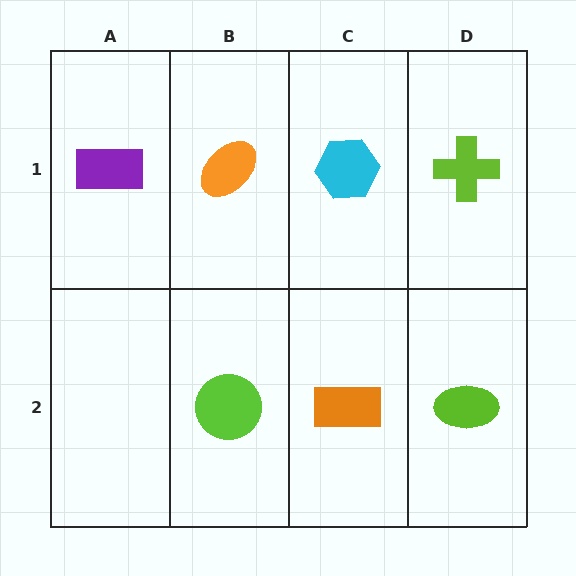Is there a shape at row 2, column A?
No, that cell is empty.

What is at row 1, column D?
A lime cross.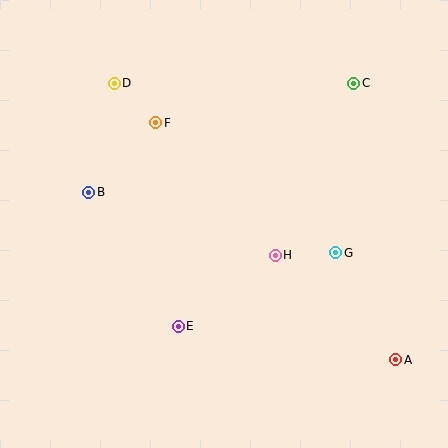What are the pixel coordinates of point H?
Point H is at (275, 255).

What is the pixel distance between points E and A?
The distance between E and A is 220 pixels.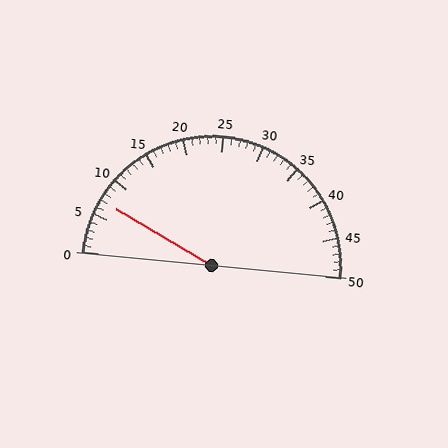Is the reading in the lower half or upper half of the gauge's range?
The reading is in the lower half of the range (0 to 50).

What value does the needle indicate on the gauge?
The needle indicates approximately 7.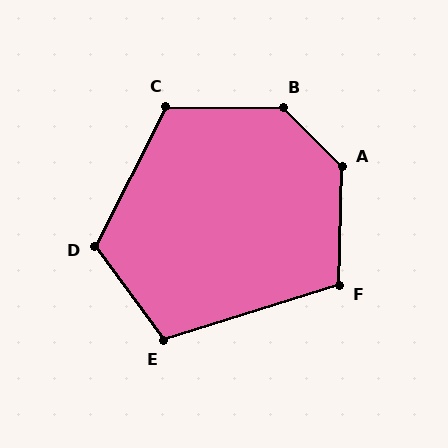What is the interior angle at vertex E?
Approximately 109 degrees (obtuse).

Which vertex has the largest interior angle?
B, at approximately 135 degrees.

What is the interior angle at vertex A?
Approximately 135 degrees (obtuse).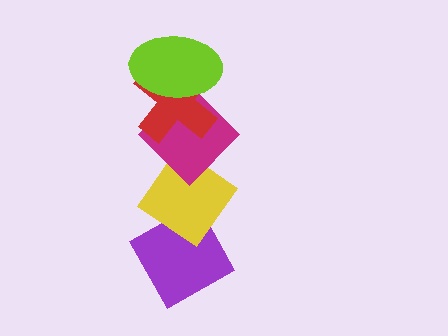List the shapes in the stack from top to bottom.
From top to bottom: the lime ellipse, the red cross, the magenta diamond, the yellow diamond, the purple diamond.